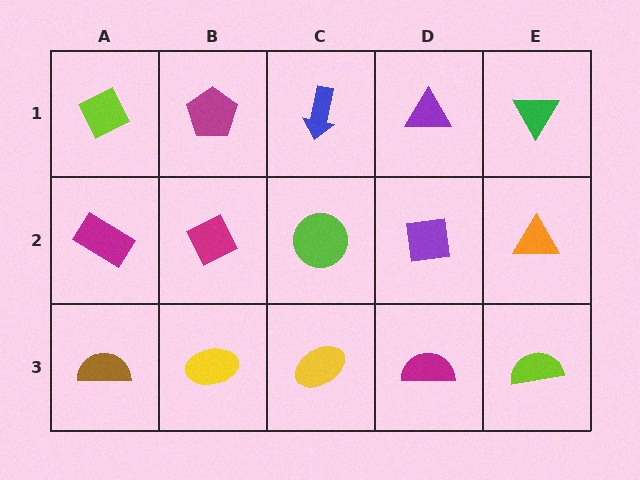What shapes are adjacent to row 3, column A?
A magenta rectangle (row 2, column A), a yellow ellipse (row 3, column B).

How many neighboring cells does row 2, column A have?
3.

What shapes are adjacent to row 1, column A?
A magenta rectangle (row 2, column A), a magenta pentagon (row 1, column B).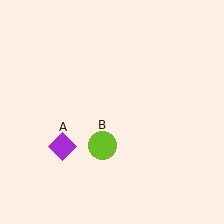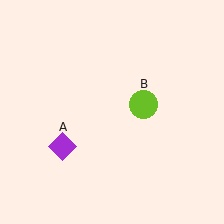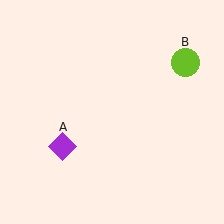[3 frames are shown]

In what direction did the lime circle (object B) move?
The lime circle (object B) moved up and to the right.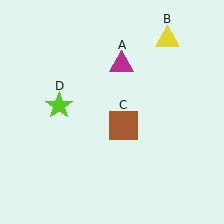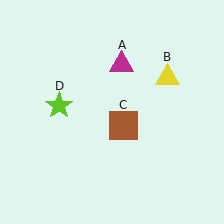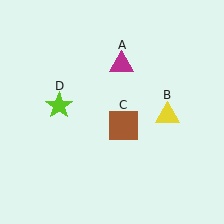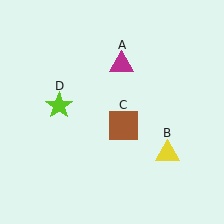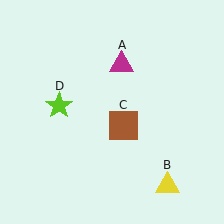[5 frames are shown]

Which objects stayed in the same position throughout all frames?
Magenta triangle (object A) and brown square (object C) and lime star (object D) remained stationary.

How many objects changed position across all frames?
1 object changed position: yellow triangle (object B).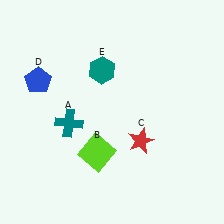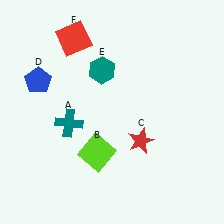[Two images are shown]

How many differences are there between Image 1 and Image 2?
There is 1 difference between the two images.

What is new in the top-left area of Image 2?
A red square (F) was added in the top-left area of Image 2.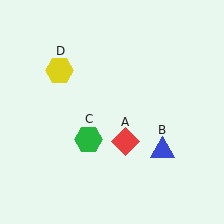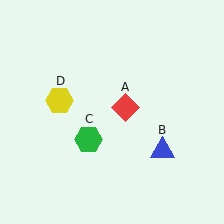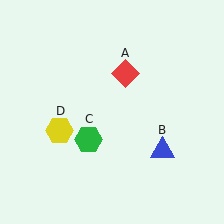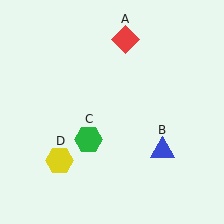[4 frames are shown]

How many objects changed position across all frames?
2 objects changed position: red diamond (object A), yellow hexagon (object D).